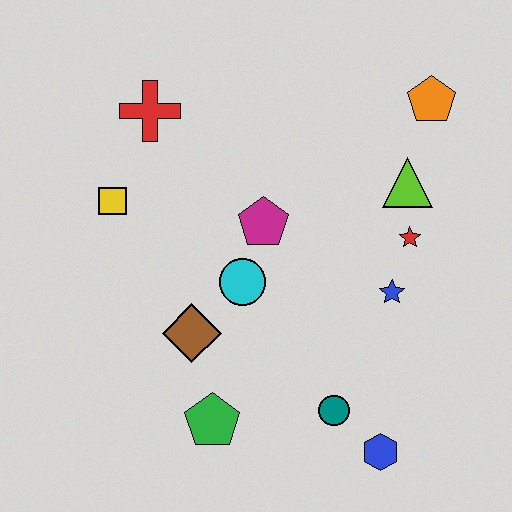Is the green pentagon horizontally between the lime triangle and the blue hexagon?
No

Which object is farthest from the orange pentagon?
The green pentagon is farthest from the orange pentagon.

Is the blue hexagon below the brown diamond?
Yes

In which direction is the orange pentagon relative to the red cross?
The orange pentagon is to the right of the red cross.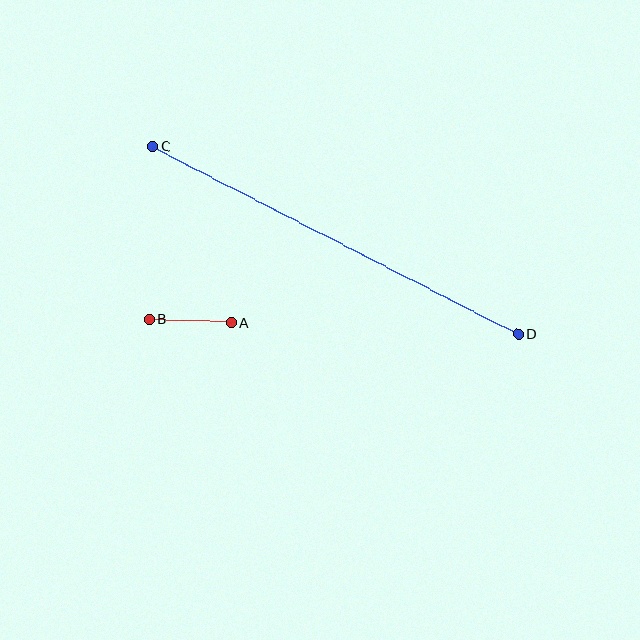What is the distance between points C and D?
The distance is approximately 411 pixels.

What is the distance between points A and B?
The distance is approximately 82 pixels.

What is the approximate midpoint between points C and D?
The midpoint is at approximately (335, 240) pixels.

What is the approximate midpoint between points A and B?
The midpoint is at approximately (190, 321) pixels.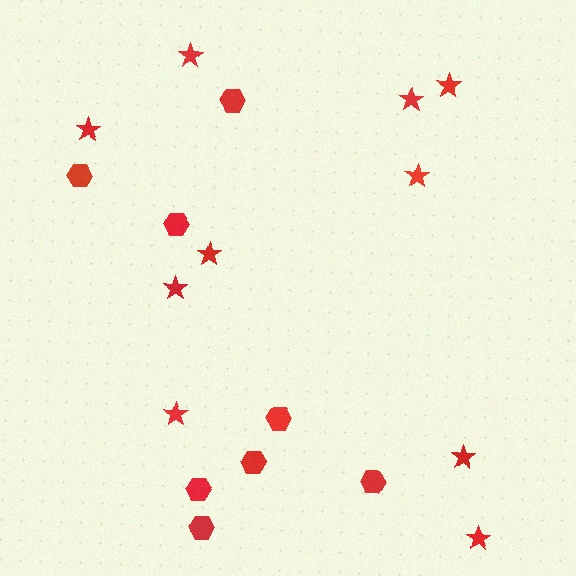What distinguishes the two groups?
There are 2 groups: one group of hexagons (8) and one group of stars (10).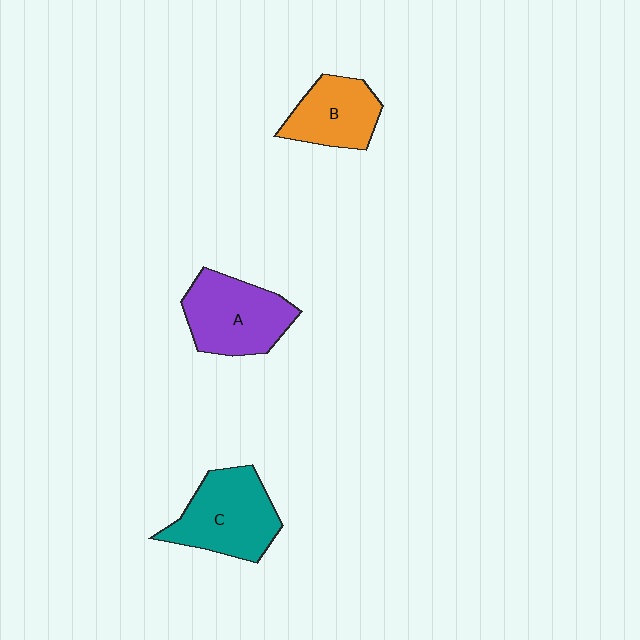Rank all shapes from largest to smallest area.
From largest to smallest: C (teal), A (purple), B (orange).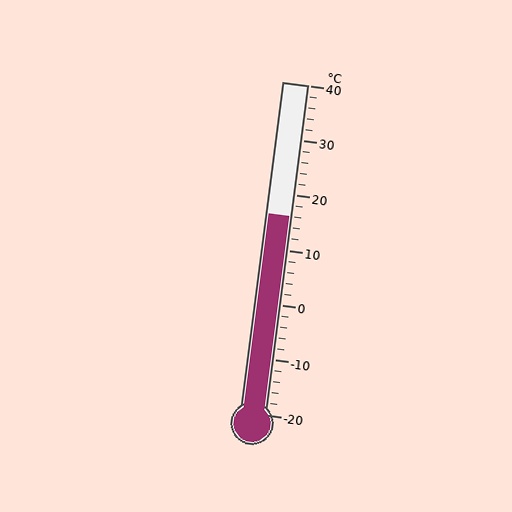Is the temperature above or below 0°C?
The temperature is above 0°C.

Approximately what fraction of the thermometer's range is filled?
The thermometer is filled to approximately 60% of its range.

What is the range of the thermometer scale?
The thermometer scale ranges from -20°C to 40°C.